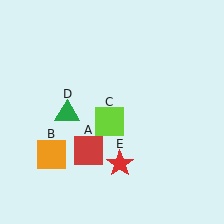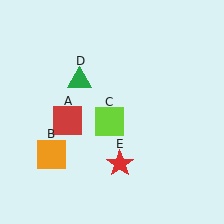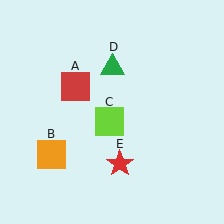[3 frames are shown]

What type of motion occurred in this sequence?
The red square (object A), green triangle (object D) rotated clockwise around the center of the scene.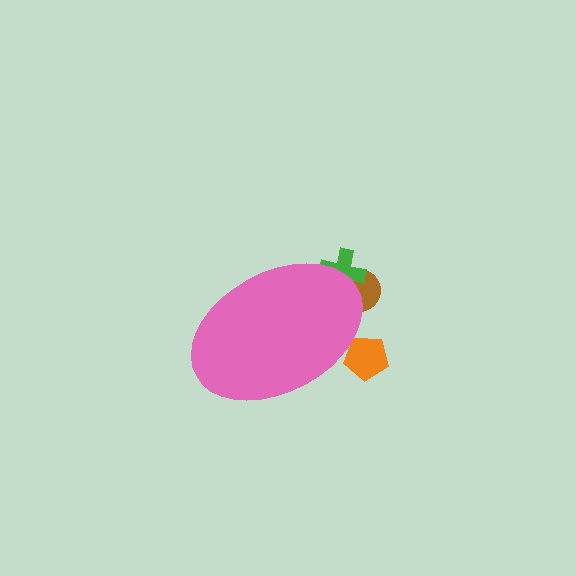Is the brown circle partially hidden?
Yes, the brown circle is partially hidden behind the pink ellipse.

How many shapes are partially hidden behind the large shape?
3 shapes are partially hidden.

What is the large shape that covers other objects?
A pink ellipse.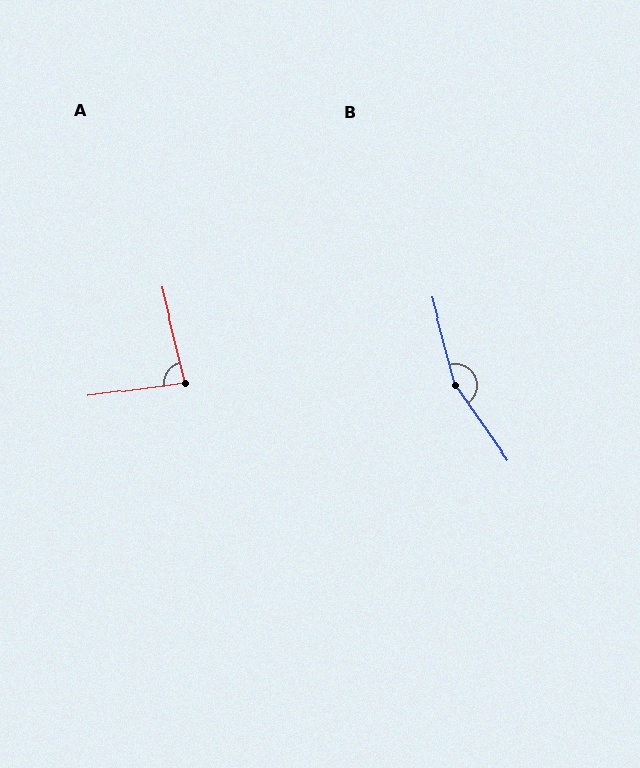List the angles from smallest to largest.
A (84°), B (160°).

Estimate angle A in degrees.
Approximately 84 degrees.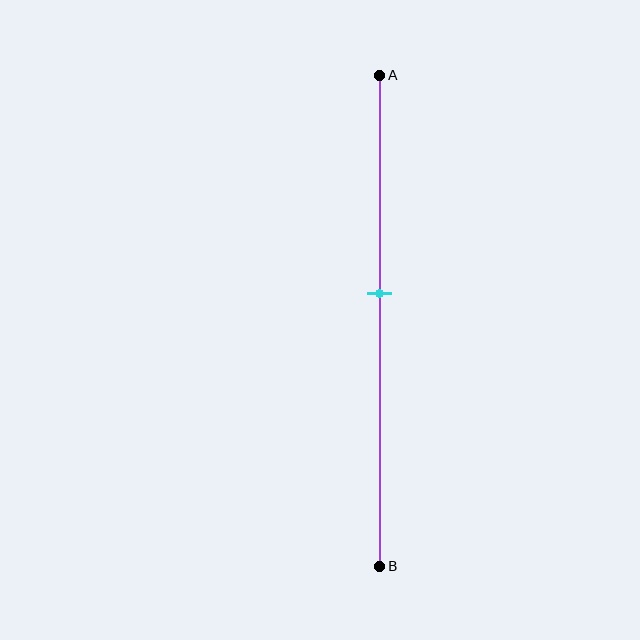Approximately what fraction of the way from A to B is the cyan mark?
The cyan mark is approximately 45% of the way from A to B.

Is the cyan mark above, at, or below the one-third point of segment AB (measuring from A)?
The cyan mark is below the one-third point of segment AB.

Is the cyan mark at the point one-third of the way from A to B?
No, the mark is at about 45% from A, not at the 33% one-third point.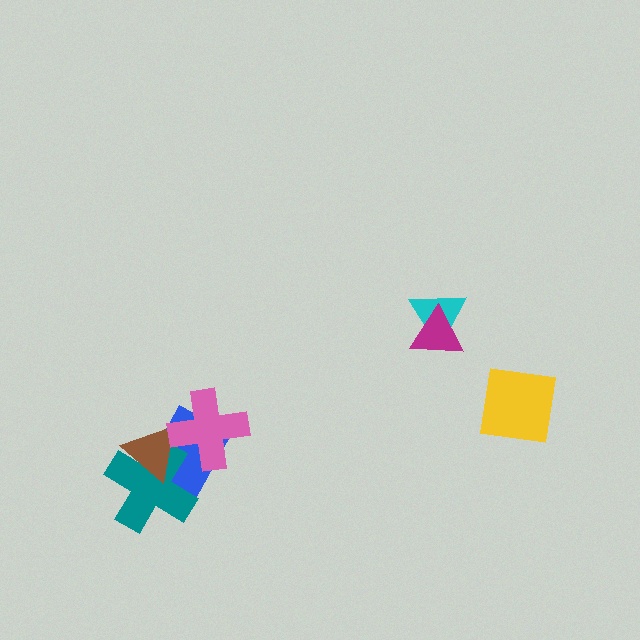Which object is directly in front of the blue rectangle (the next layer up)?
The teal cross is directly in front of the blue rectangle.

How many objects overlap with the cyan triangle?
1 object overlaps with the cyan triangle.